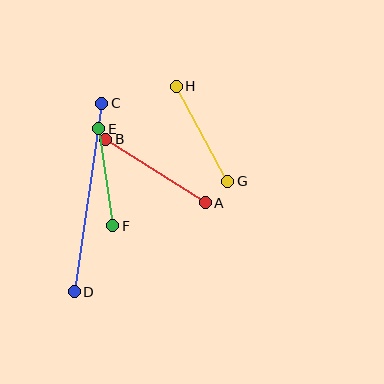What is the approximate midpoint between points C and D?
The midpoint is at approximately (88, 198) pixels.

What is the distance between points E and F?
The distance is approximately 98 pixels.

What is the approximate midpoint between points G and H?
The midpoint is at approximately (202, 134) pixels.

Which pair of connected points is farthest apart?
Points C and D are farthest apart.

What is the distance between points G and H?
The distance is approximately 108 pixels.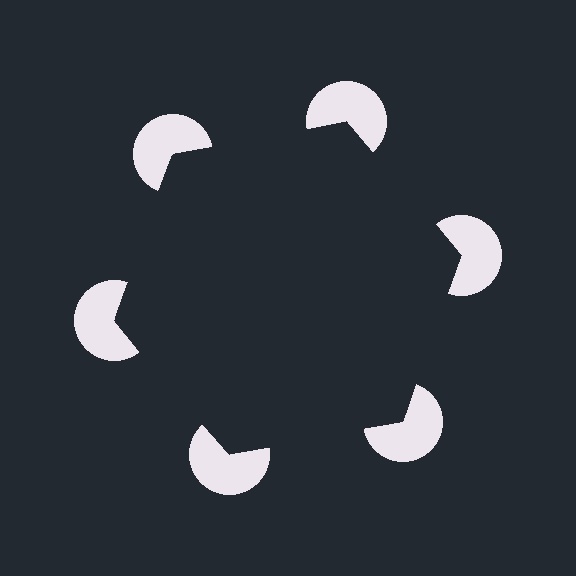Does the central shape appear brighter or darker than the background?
It typically appears slightly darker than the background, even though no actual brightness change is drawn.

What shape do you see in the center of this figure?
An illusory hexagon — its edges are inferred from the aligned wedge cuts in the pac-man discs, not physically drawn.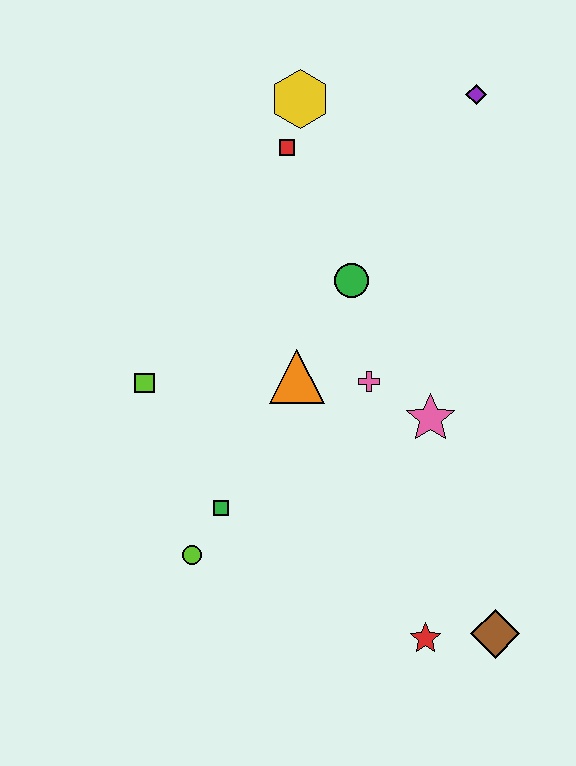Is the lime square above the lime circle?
Yes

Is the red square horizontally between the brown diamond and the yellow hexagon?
No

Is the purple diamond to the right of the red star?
Yes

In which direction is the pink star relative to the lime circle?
The pink star is to the right of the lime circle.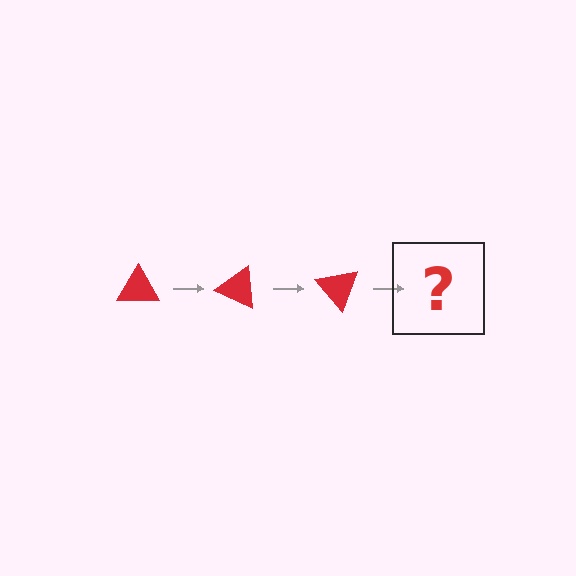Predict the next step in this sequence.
The next step is a red triangle rotated 75 degrees.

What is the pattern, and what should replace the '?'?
The pattern is that the triangle rotates 25 degrees each step. The '?' should be a red triangle rotated 75 degrees.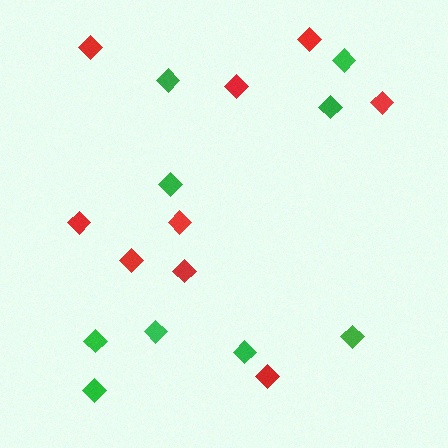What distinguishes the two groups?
There are 2 groups: one group of green diamonds (9) and one group of red diamonds (9).